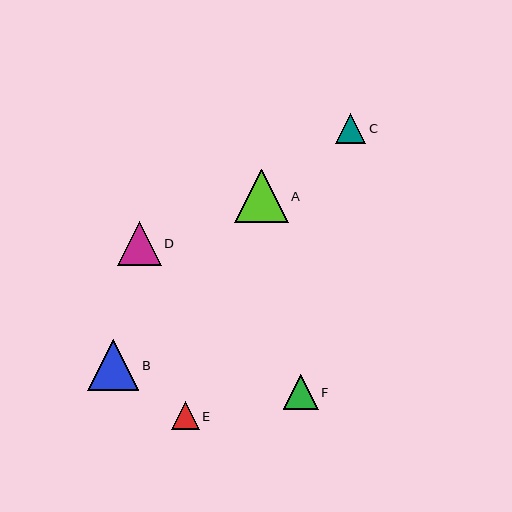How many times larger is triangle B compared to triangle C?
Triangle B is approximately 1.7 times the size of triangle C.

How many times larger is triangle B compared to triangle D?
Triangle B is approximately 1.2 times the size of triangle D.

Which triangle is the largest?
Triangle A is the largest with a size of approximately 53 pixels.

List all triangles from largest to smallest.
From largest to smallest: A, B, D, F, C, E.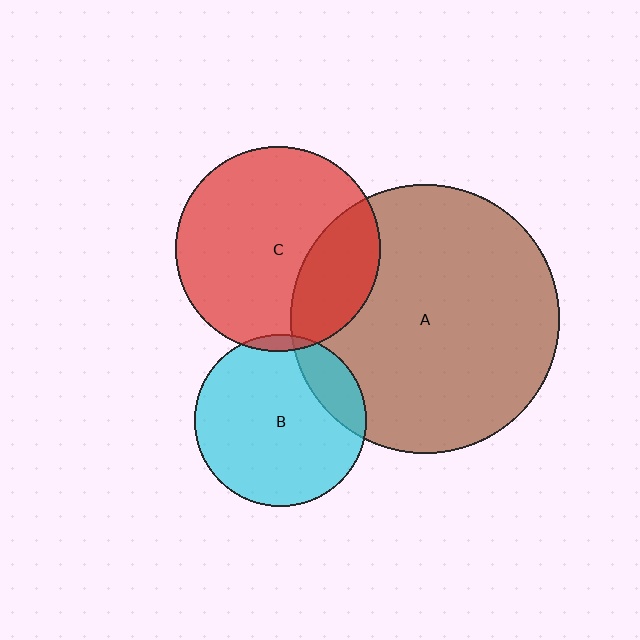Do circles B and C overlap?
Yes.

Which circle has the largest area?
Circle A (brown).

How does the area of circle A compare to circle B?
Approximately 2.5 times.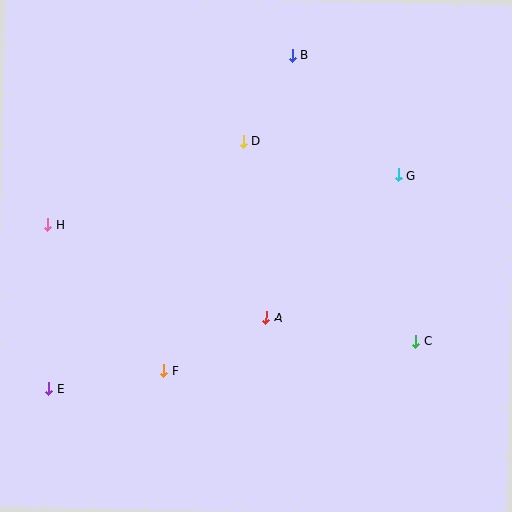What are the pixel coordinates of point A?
Point A is at (266, 317).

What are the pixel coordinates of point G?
Point G is at (398, 175).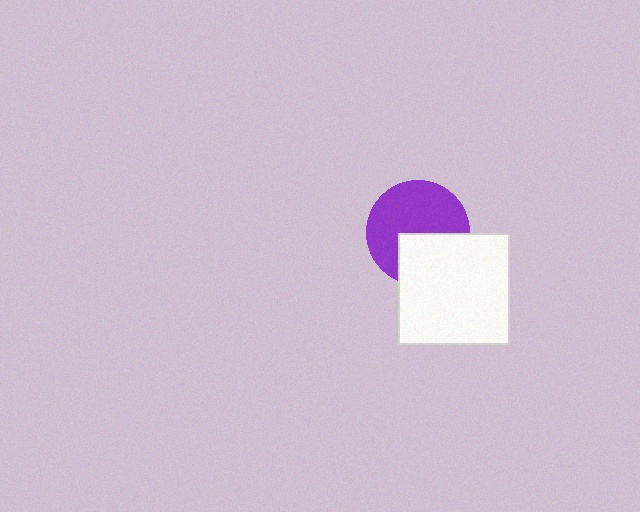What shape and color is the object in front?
The object in front is a white square.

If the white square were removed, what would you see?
You would see the complete purple circle.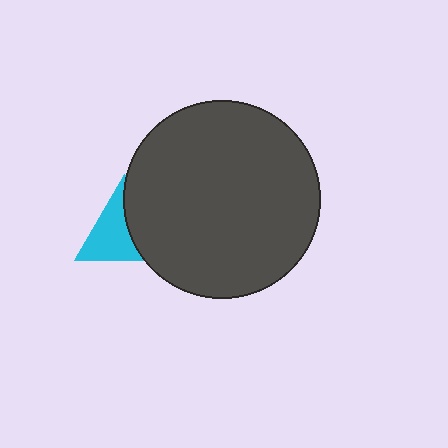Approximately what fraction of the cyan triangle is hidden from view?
Roughly 43% of the cyan triangle is hidden behind the dark gray circle.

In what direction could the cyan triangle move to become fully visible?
The cyan triangle could move left. That would shift it out from behind the dark gray circle entirely.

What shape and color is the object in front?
The object in front is a dark gray circle.